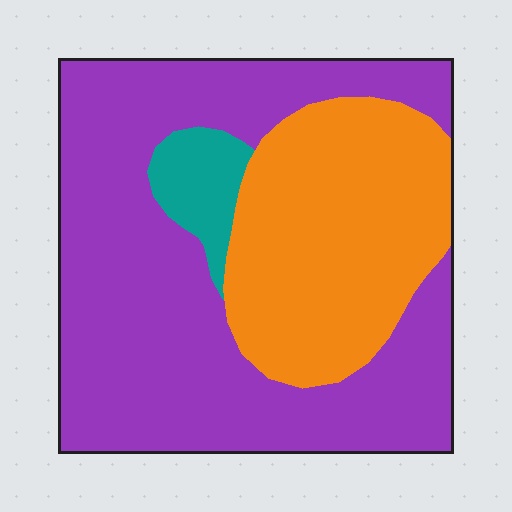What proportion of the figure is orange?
Orange covers roughly 35% of the figure.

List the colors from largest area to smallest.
From largest to smallest: purple, orange, teal.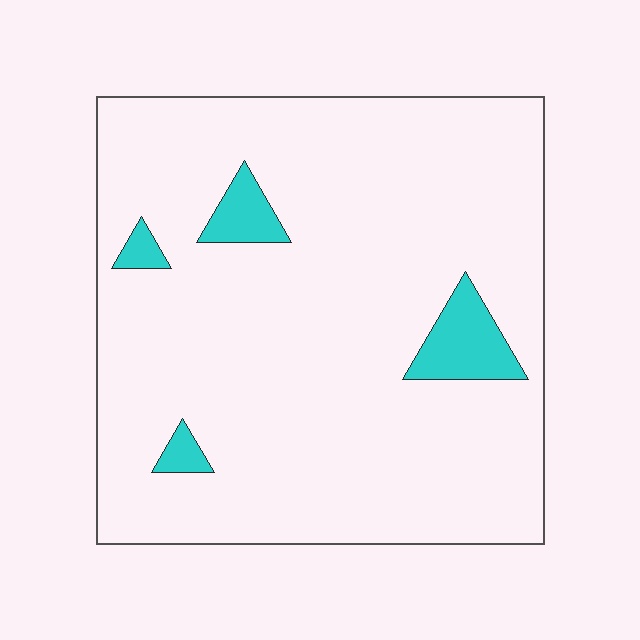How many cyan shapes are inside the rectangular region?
4.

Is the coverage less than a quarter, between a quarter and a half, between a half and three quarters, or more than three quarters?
Less than a quarter.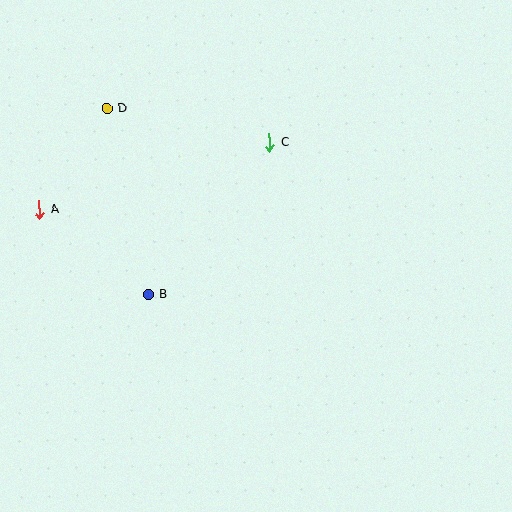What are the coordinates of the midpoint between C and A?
The midpoint between C and A is at (154, 176).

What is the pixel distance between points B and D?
The distance between B and D is 190 pixels.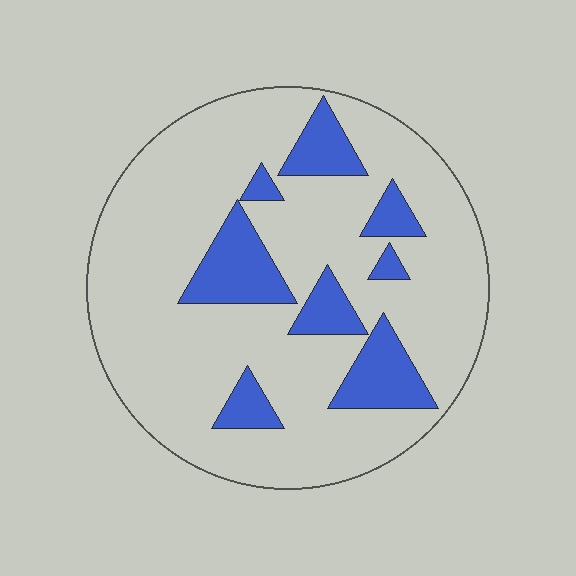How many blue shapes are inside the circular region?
8.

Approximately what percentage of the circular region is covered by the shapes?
Approximately 20%.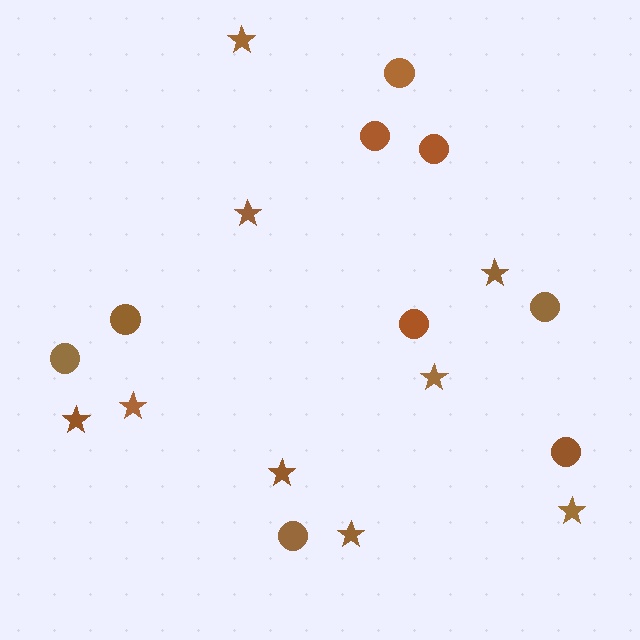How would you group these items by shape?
There are 2 groups: one group of circles (9) and one group of stars (9).